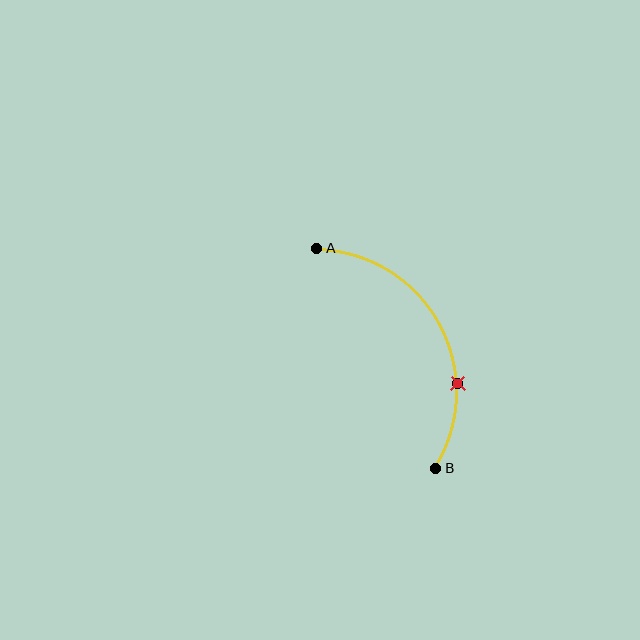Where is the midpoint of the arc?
The arc midpoint is the point on the curve farthest from the straight line joining A and B. It sits to the right of that line.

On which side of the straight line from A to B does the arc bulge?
The arc bulges to the right of the straight line connecting A and B.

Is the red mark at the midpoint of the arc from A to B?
No. The red mark lies on the arc but is closer to endpoint B. The arc midpoint would be at the point on the curve equidistant along the arc from both A and B.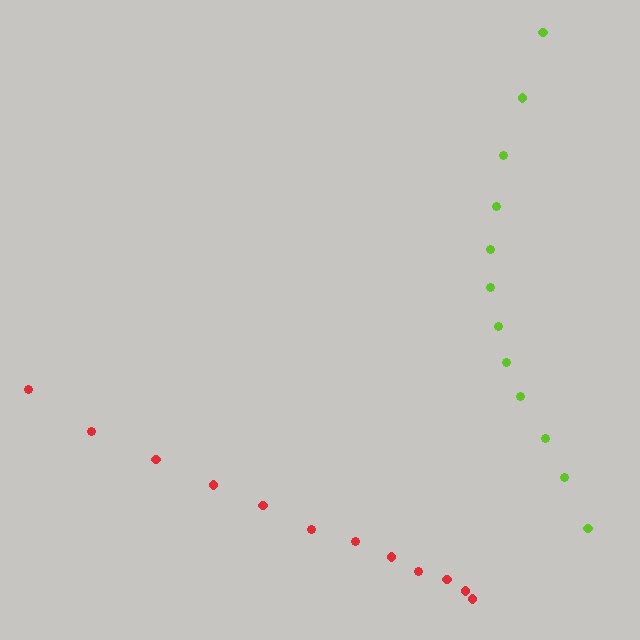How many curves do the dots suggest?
There are 2 distinct paths.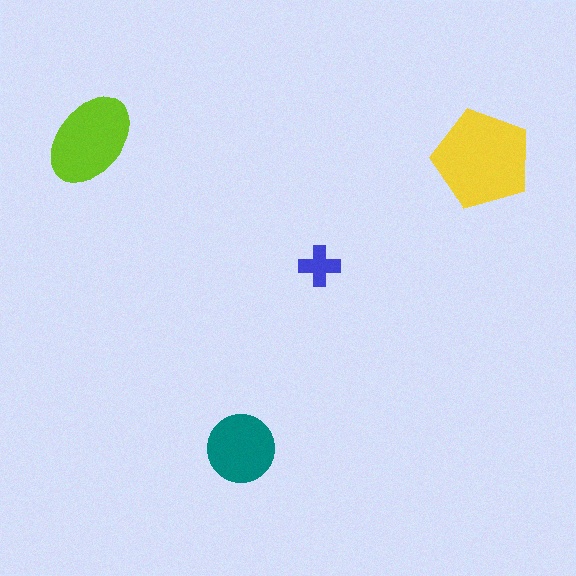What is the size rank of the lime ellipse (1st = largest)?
2nd.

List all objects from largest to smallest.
The yellow pentagon, the lime ellipse, the teal circle, the blue cross.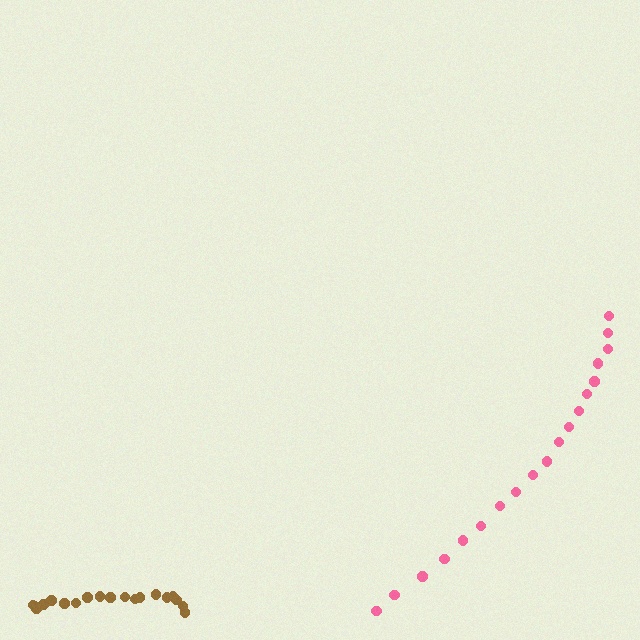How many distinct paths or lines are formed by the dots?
There are 2 distinct paths.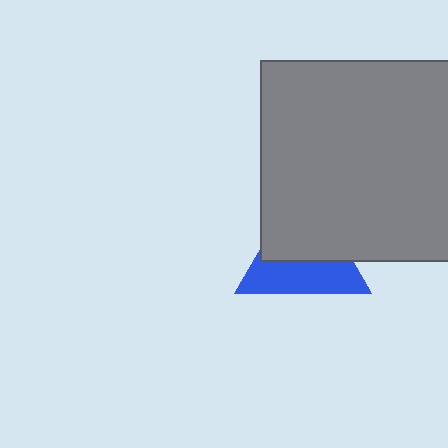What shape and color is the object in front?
The object in front is a gray square.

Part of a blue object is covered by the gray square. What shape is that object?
It is a triangle.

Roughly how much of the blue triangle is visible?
About half of it is visible (roughly 47%).